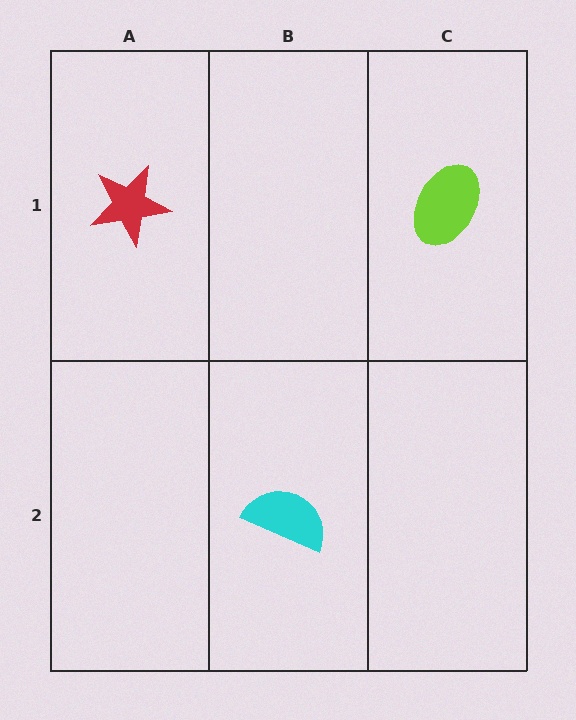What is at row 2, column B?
A cyan semicircle.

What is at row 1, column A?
A red star.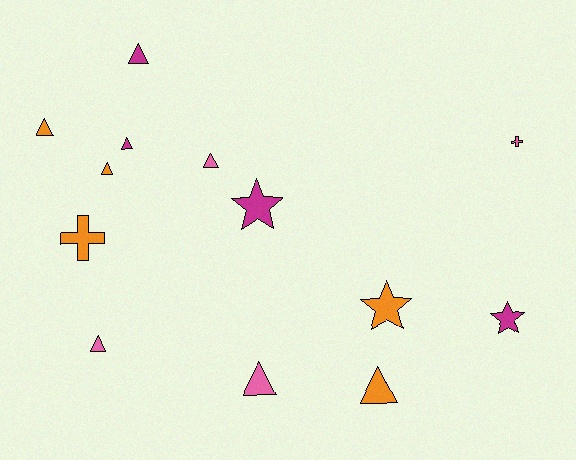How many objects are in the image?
There are 13 objects.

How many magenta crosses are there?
There are no magenta crosses.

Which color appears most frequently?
Orange, with 5 objects.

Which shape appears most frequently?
Triangle, with 8 objects.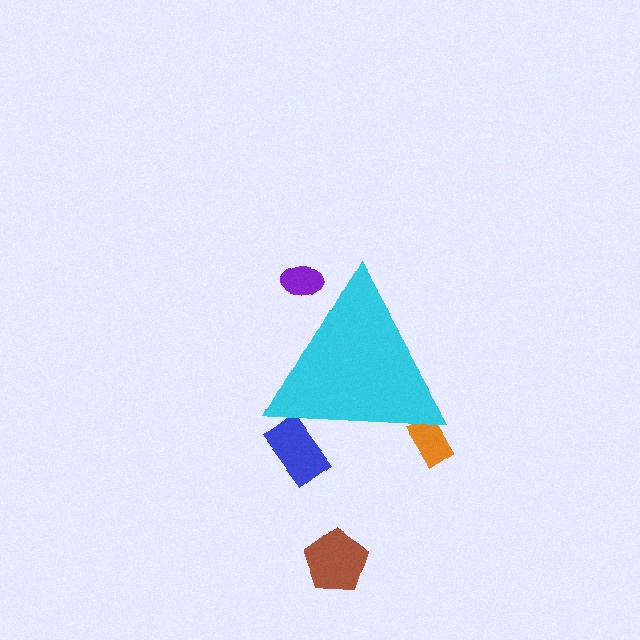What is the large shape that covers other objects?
A cyan triangle.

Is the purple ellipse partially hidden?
Yes, the purple ellipse is partially hidden behind the cyan triangle.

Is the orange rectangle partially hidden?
Yes, the orange rectangle is partially hidden behind the cyan triangle.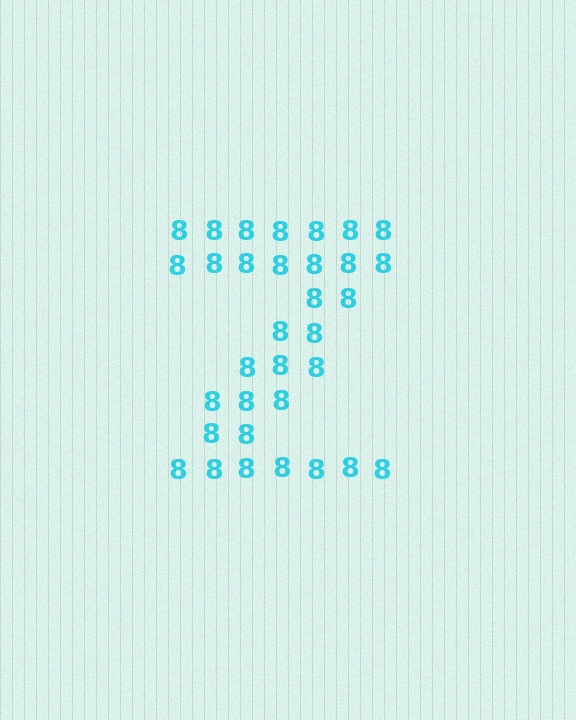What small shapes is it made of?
It is made of small digit 8's.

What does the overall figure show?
The overall figure shows the letter Z.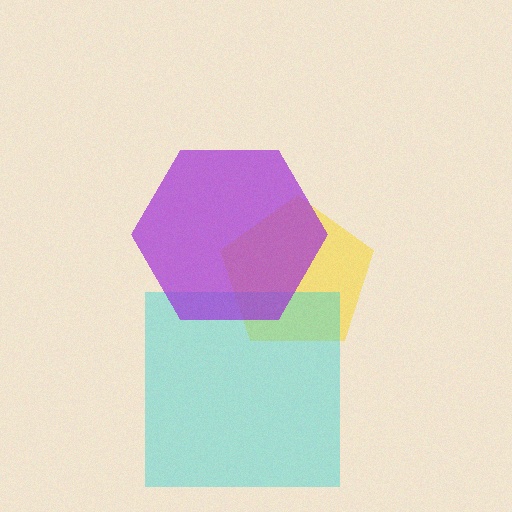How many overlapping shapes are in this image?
There are 3 overlapping shapes in the image.